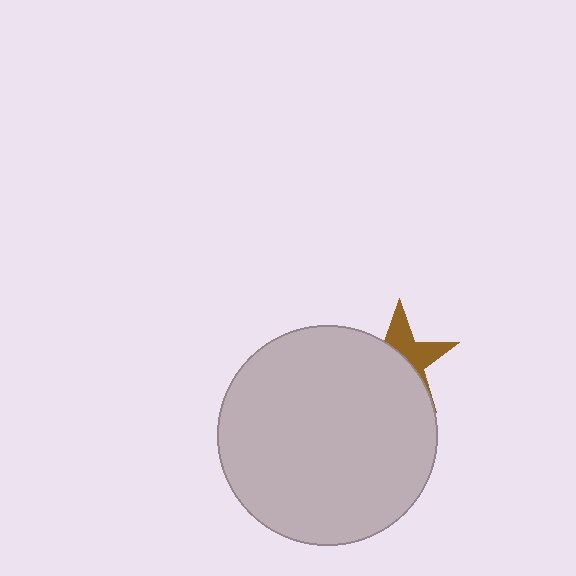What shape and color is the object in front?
The object in front is a light gray circle.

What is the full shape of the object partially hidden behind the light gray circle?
The partially hidden object is a brown star.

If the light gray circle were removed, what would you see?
You would see the complete brown star.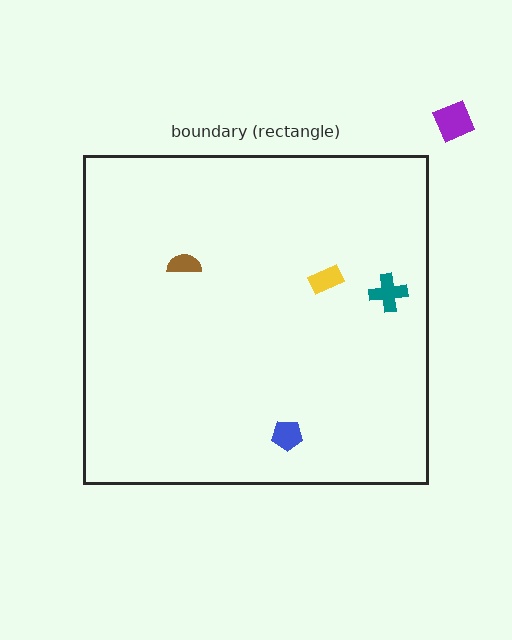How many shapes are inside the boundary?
4 inside, 1 outside.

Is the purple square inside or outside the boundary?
Outside.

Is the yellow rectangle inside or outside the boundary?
Inside.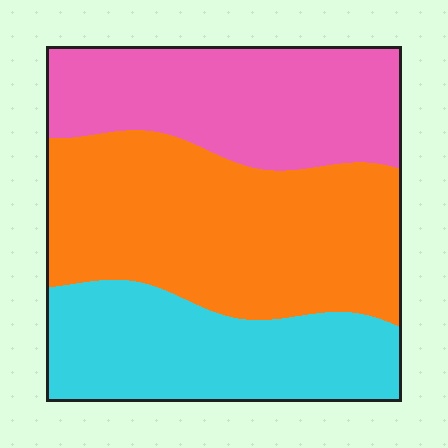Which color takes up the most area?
Orange, at roughly 45%.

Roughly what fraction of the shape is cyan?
Cyan takes up about one quarter (1/4) of the shape.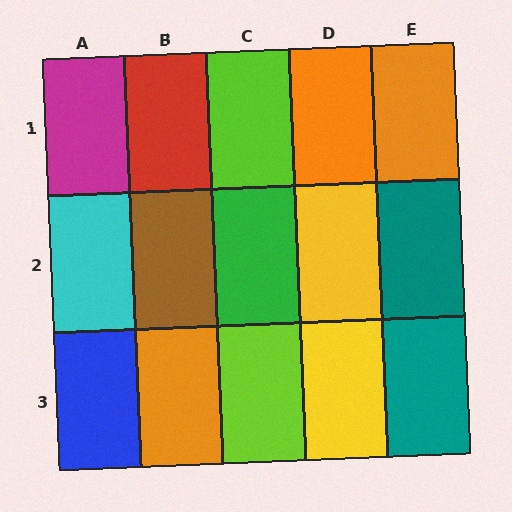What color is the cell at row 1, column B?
Red.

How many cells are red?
1 cell is red.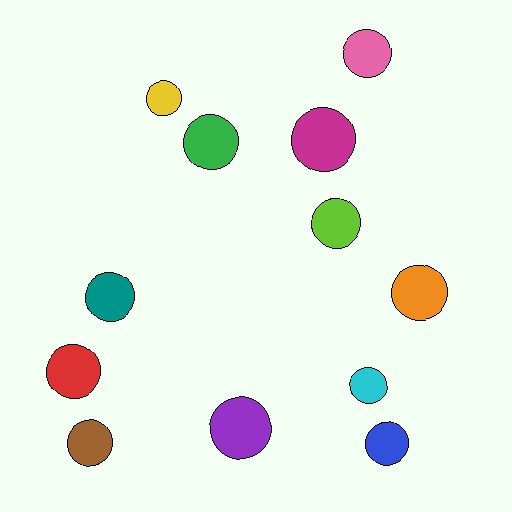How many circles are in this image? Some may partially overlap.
There are 12 circles.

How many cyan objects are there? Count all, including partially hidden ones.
There is 1 cyan object.